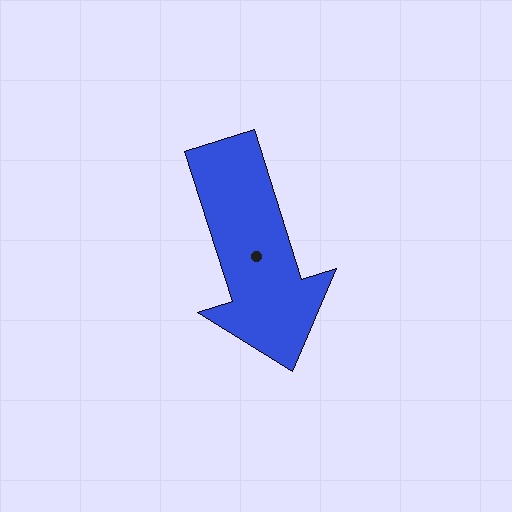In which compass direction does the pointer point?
South.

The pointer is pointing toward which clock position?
Roughly 5 o'clock.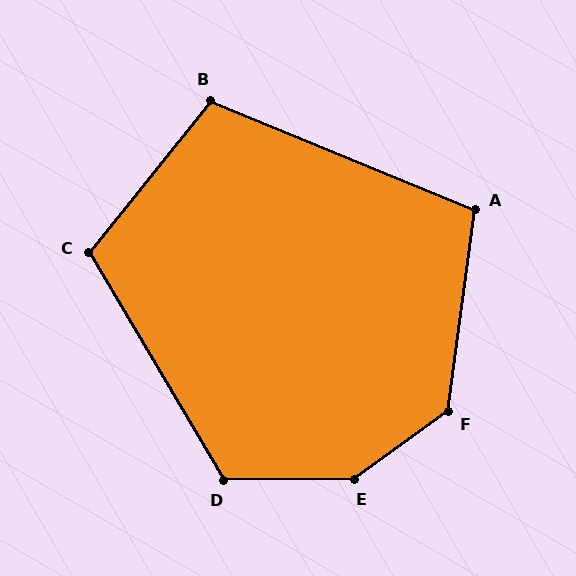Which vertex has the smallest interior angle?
A, at approximately 105 degrees.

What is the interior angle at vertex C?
Approximately 110 degrees (obtuse).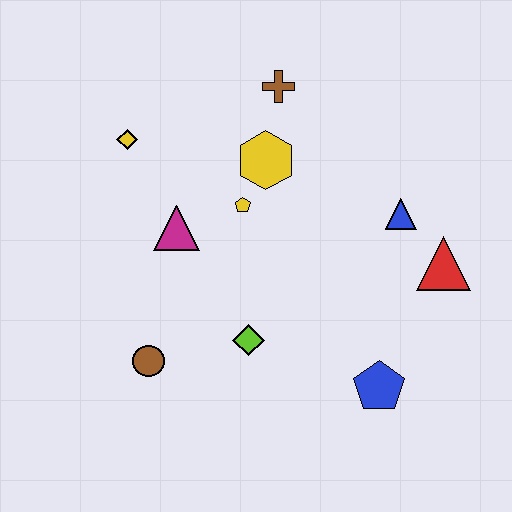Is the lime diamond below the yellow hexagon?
Yes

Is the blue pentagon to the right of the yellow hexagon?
Yes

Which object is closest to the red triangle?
The blue triangle is closest to the red triangle.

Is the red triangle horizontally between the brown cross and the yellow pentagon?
No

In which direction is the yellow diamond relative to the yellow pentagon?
The yellow diamond is to the left of the yellow pentagon.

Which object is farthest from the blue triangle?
The brown circle is farthest from the blue triangle.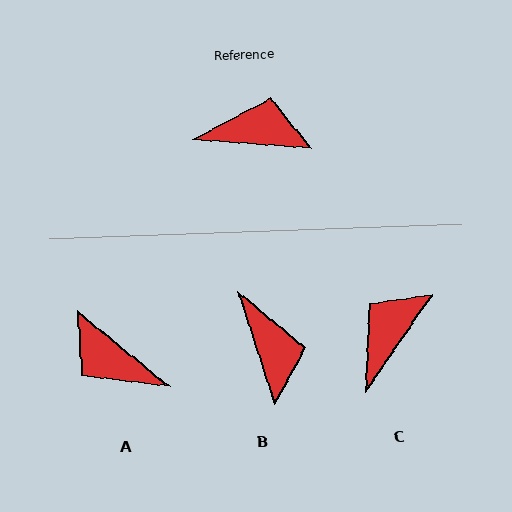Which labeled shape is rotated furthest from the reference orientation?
A, about 145 degrees away.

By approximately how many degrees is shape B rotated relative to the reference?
Approximately 67 degrees clockwise.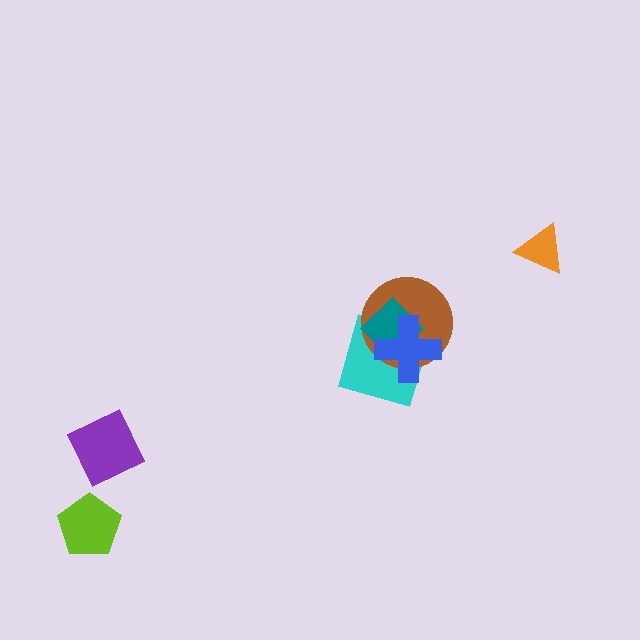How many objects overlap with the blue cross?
3 objects overlap with the blue cross.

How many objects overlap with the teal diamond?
3 objects overlap with the teal diamond.